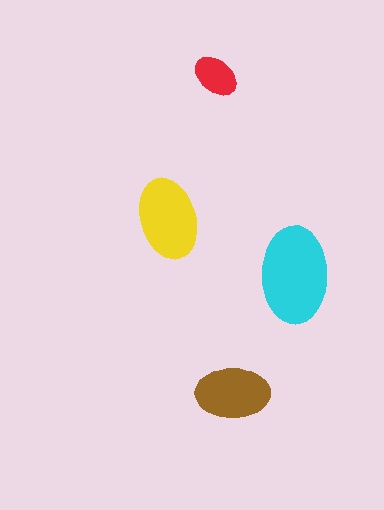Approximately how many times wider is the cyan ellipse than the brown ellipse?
About 1.5 times wider.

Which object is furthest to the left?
The yellow ellipse is leftmost.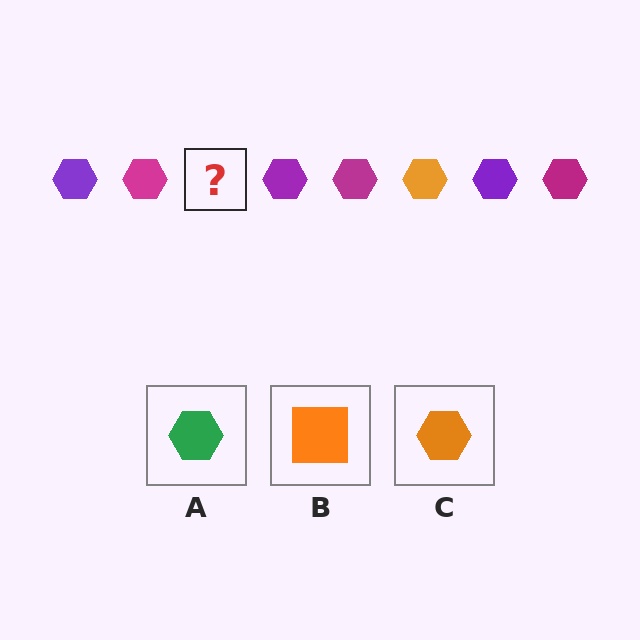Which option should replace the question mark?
Option C.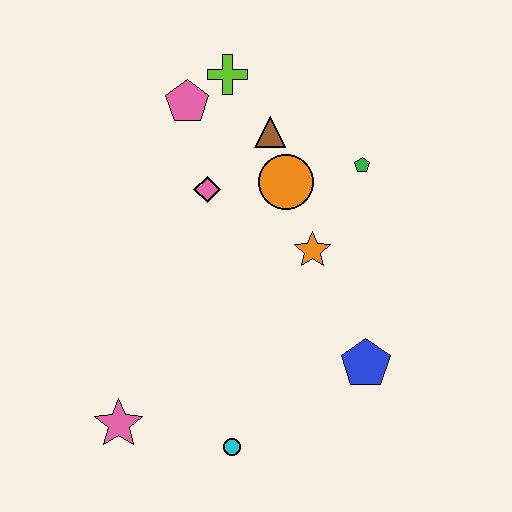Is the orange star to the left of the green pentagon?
Yes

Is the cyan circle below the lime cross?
Yes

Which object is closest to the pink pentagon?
The lime cross is closest to the pink pentagon.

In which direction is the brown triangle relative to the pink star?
The brown triangle is above the pink star.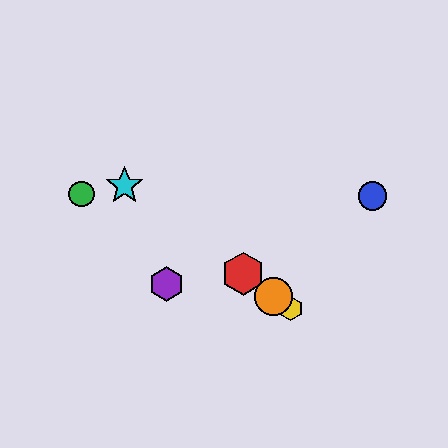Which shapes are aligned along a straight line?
The red hexagon, the yellow hexagon, the orange circle, the cyan star are aligned along a straight line.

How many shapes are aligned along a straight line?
4 shapes (the red hexagon, the yellow hexagon, the orange circle, the cyan star) are aligned along a straight line.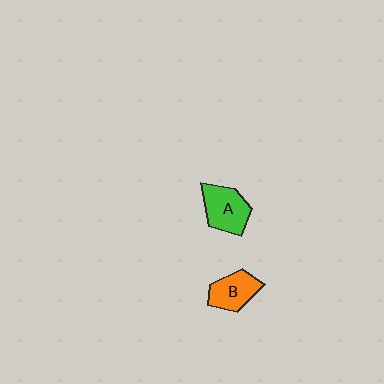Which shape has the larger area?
Shape A (green).